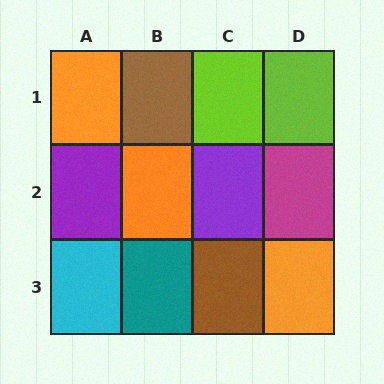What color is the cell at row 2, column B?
Orange.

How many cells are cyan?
1 cell is cyan.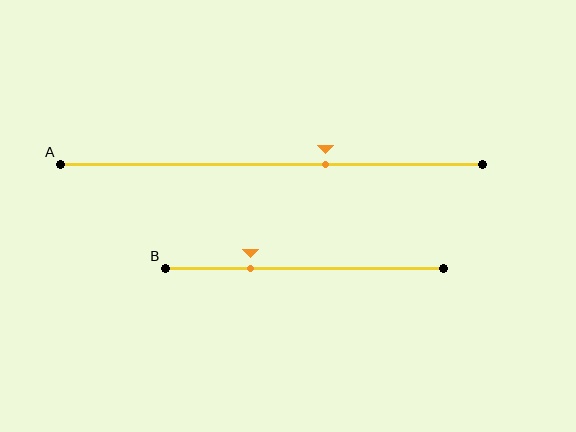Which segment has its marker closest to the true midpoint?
Segment A has its marker closest to the true midpoint.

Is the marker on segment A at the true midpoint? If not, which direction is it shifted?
No, the marker on segment A is shifted to the right by about 13% of the segment length.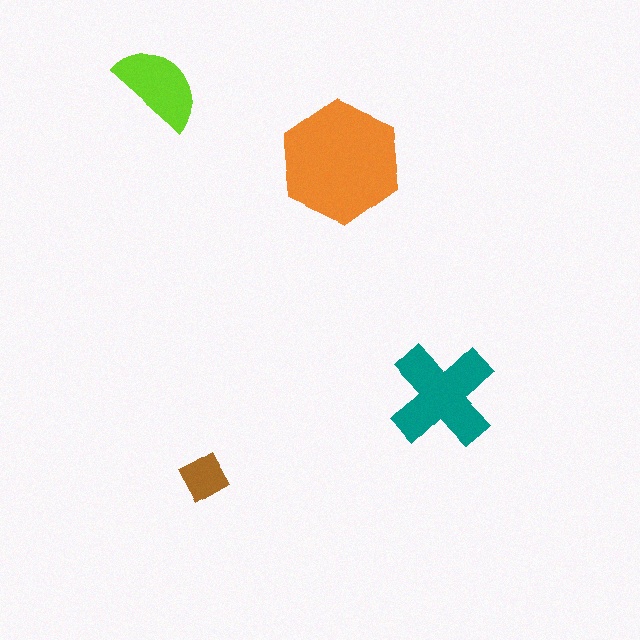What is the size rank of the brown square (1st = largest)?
4th.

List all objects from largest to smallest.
The orange hexagon, the teal cross, the lime semicircle, the brown square.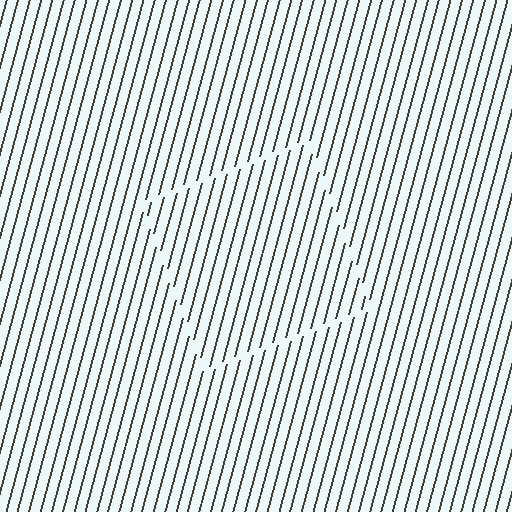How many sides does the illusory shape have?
4 sides — the line-ends trace a square.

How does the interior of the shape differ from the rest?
The interior of the shape contains the same grating, shifted by half a period — the contour is defined by the phase discontinuity where line-ends from the inner and outer gratings abut.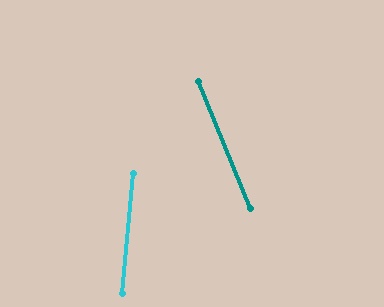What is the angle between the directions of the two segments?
Approximately 27 degrees.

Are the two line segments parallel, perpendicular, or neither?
Neither parallel nor perpendicular — they differ by about 27°.